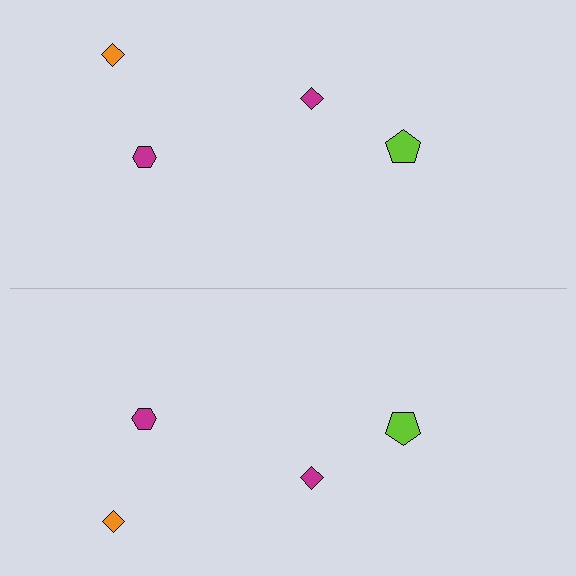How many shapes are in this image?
There are 8 shapes in this image.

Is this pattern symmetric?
Yes, this pattern has bilateral (reflection) symmetry.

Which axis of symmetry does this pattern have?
The pattern has a horizontal axis of symmetry running through the center of the image.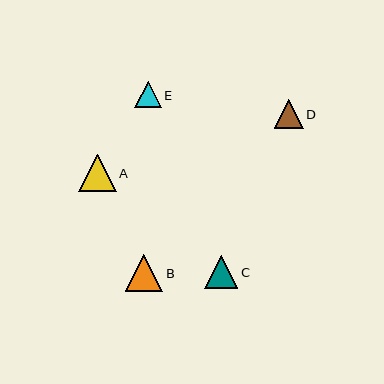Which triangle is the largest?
Triangle B is the largest with a size of approximately 38 pixels.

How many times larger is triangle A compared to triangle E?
Triangle A is approximately 1.4 times the size of triangle E.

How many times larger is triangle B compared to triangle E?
Triangle B is approximately 1.4 times the size of triangle E.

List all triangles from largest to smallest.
From largest to smallest: B, A, C, D, E.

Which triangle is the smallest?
Triangle E is the smallest with a size of approximately 26 pixels.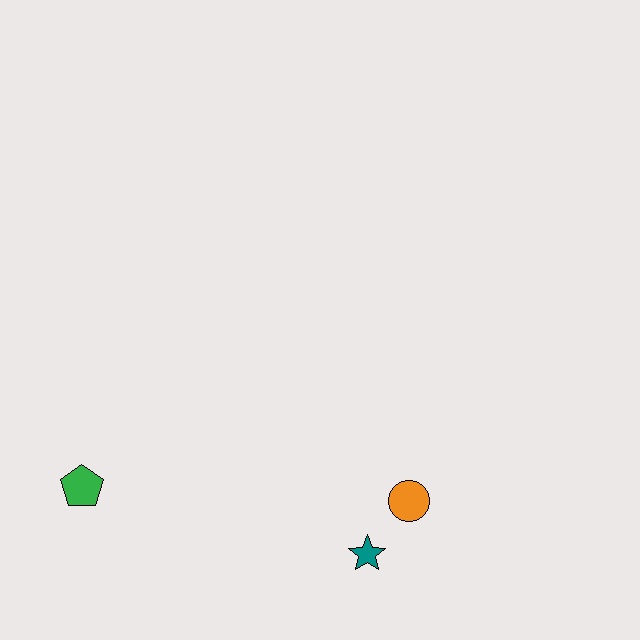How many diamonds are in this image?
There are no diamonds.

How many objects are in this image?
There are 3 objects.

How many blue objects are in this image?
There are no blue objects.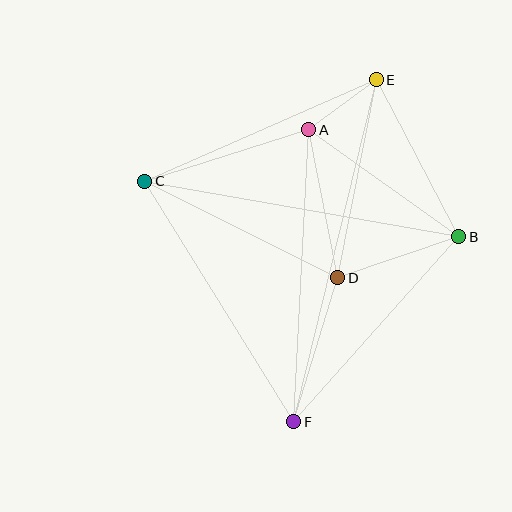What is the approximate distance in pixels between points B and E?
The distance between B and E is approximately 178 pixels.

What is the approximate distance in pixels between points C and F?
The distance between C and F is approximately 283 pixels.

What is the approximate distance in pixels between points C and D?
The distance between C and D is approximately 216 pixels.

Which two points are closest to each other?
Points A and E are closest to each other.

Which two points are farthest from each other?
Points E and F are farthest from each other.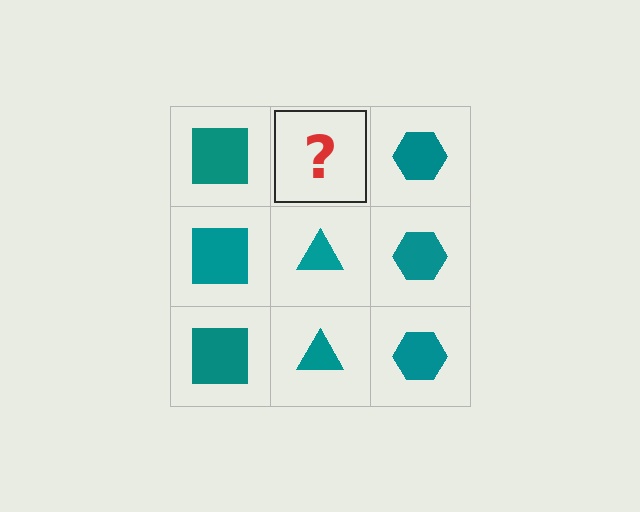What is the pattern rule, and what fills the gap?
The rule is that each column has a consistent shape. The gap should be filled with a teal triangle.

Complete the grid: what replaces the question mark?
The question mark should be replaced with a teal triangle.